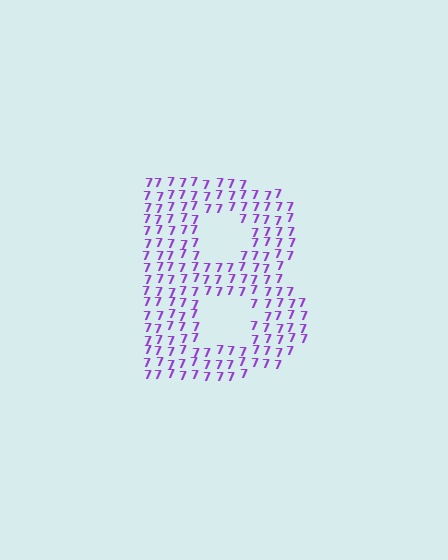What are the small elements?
The small elements are digit 7's.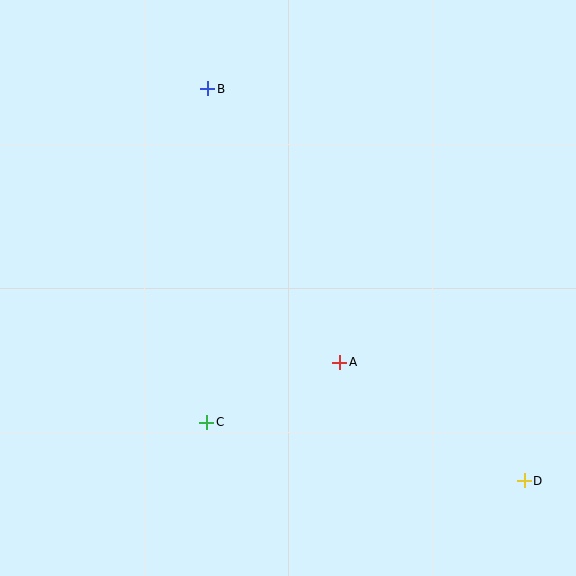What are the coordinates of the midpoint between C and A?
The midpoint between C and A is at (273, 392).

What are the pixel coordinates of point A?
Point A is at (340, 362).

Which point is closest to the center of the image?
Point A at (340, 362) is closest to the center.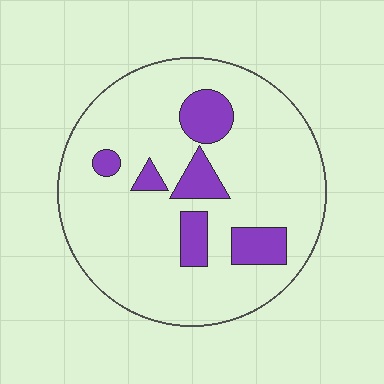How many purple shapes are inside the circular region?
6.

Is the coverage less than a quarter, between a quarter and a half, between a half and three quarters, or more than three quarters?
Less than a quarter.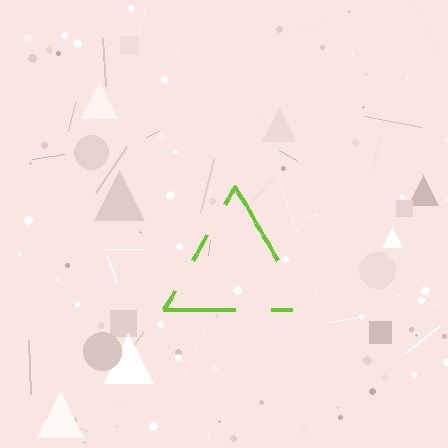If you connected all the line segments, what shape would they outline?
They would outline a triangle.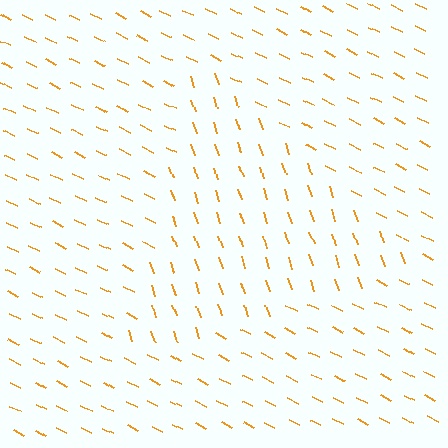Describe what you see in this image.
The image is filled with small orange line segments. A triangle region in the image has lines oriented differently from the surrounding lines, creating a visible texture boundary.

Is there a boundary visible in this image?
Yes, there is a texture boundary formed by a change in line orientation.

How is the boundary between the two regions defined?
The boundary is defined purely by a change in line orientation (approximately 45 degrees difference). All lines are the same color and thickness.